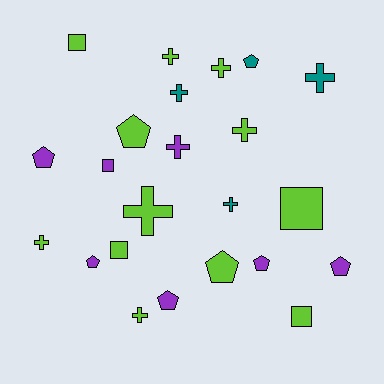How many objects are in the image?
There are 23 objects.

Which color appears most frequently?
Lime, with 12 objects.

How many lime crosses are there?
There are 6 lime crosses.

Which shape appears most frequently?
Cross, with 10 objects.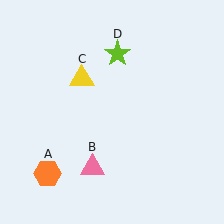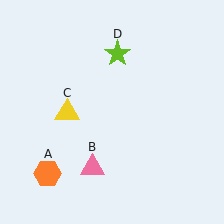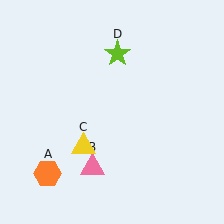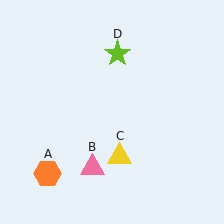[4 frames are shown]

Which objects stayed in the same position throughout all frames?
Orange hexagon (object A) and pink triangle (object B) and lime star (object D) remained stationary.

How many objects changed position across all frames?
1 object changed position: yellow triangle (object C).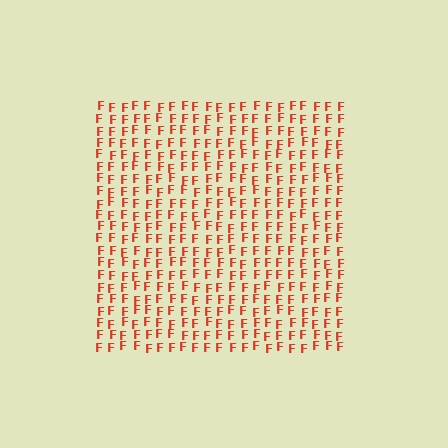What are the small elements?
The small elements are letter F's.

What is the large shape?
The large shape is a square.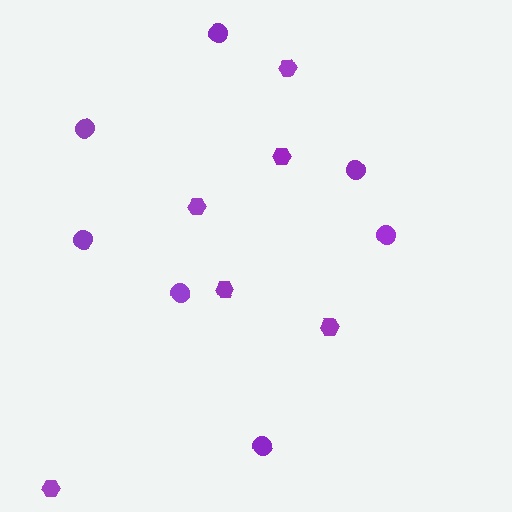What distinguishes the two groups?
There are 2 groups: one group of hexagons (6) and one group of circles (7).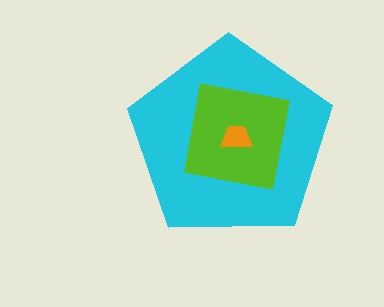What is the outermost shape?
The cyan pentagon.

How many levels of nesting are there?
3.